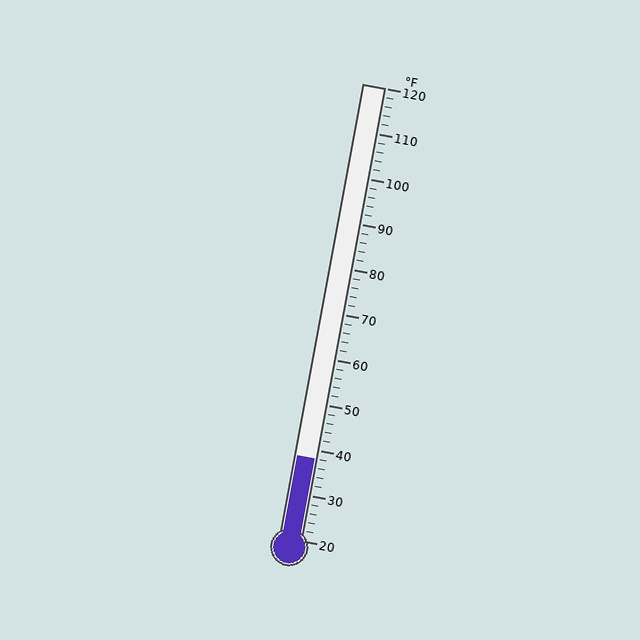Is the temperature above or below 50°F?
The temperature is below 50°F.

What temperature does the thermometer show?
The thermometer shows approximately 38°F.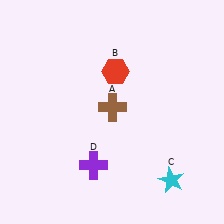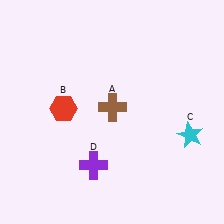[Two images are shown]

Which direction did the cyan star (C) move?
The cyan star (C) moved up.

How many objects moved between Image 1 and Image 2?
2 objects moved between the two images.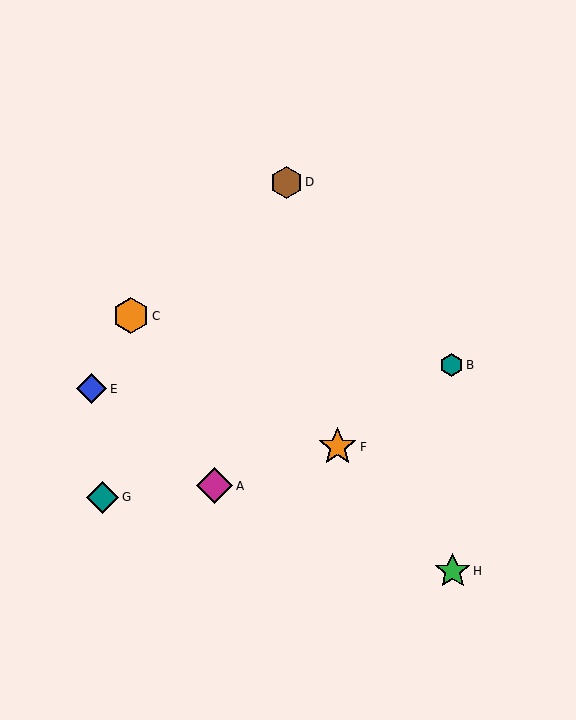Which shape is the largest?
The orange star (labeled F) is the largest.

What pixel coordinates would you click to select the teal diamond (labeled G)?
Click at (103, 497) to select the teal diamond G.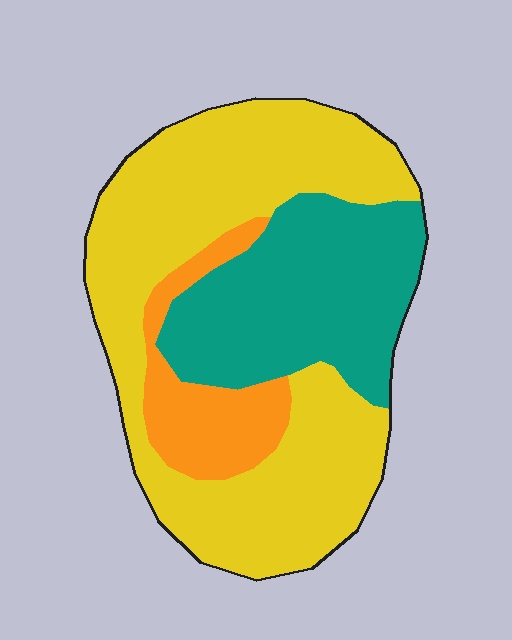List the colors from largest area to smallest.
From largest to smallest: yellow, teal, orange.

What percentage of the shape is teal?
Teal covers 30% of the shape.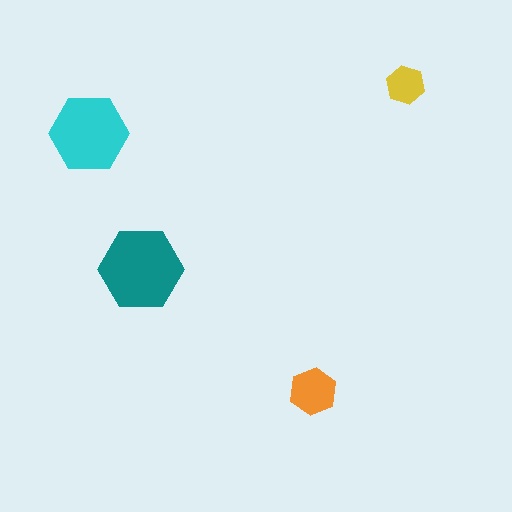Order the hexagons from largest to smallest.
the teal one, the cyan one, the orange one, the yellow one.